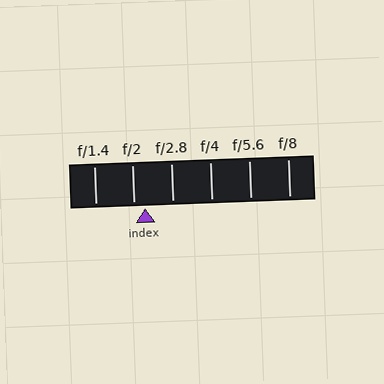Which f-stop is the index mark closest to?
The index mark is closest to f/2.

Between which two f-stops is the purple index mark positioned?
The index mark is between f/2 and f/2.8.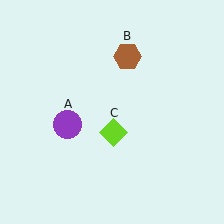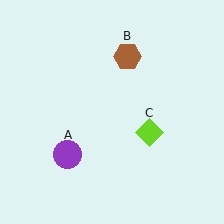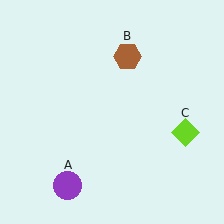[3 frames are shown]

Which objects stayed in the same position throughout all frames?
Brown hexagon (object B) remained stationary.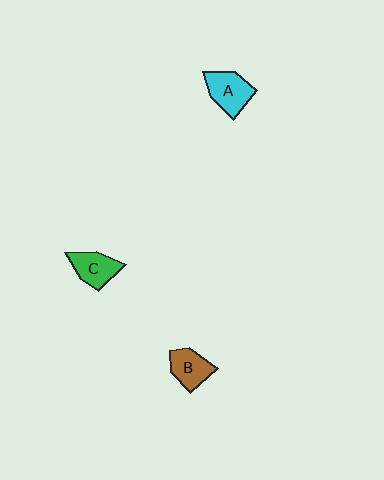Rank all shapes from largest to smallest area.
From largest to smallest: A (cyan), C (green), B (brown).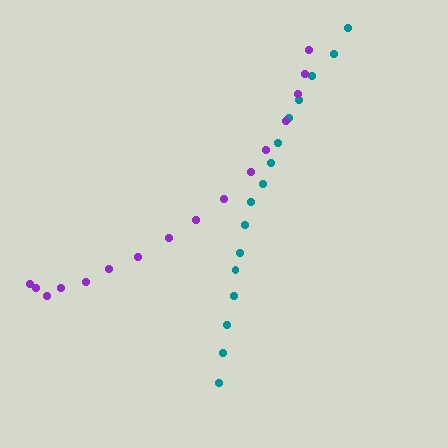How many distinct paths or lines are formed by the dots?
There are 2 distinct paths.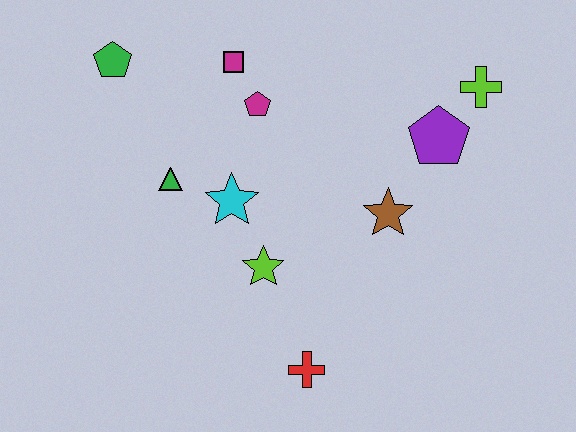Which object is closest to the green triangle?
The cyan star is closest to the green triangle.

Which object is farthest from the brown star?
The green pentagon is farthest from the brown star.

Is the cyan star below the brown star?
No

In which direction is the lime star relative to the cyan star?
The lime star is below the cyan star.